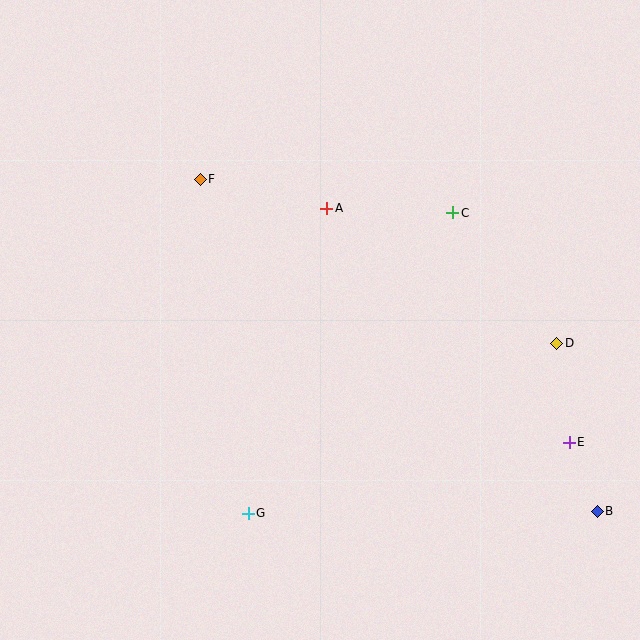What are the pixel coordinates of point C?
Point C is at (453, 213).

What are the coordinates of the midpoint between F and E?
The midpoint between F and E is at (385, 311).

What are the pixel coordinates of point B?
Point B is at (597, 511).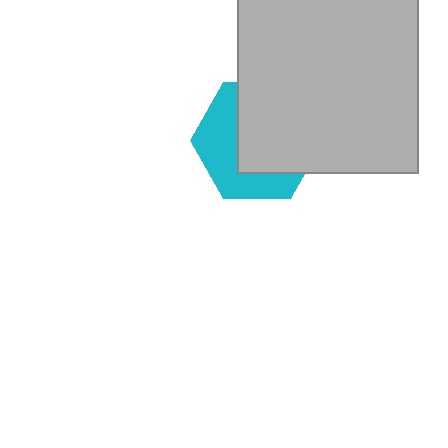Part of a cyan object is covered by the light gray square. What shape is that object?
It is a hexagon.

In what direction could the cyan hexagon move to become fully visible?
The cyan hexagon could move toward the lower-left. That would shift it out from behind the light gray square entirely.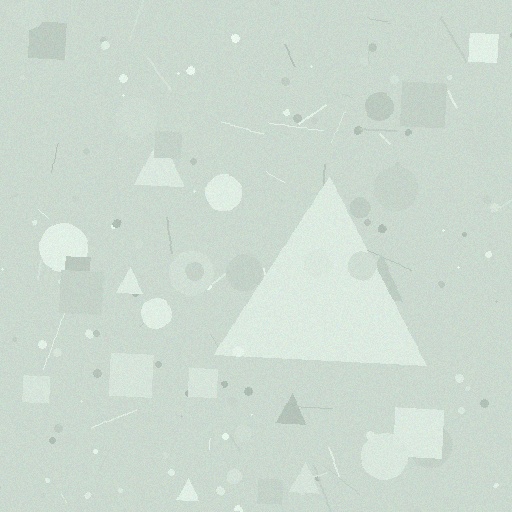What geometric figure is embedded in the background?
A triangle is embedded in the background.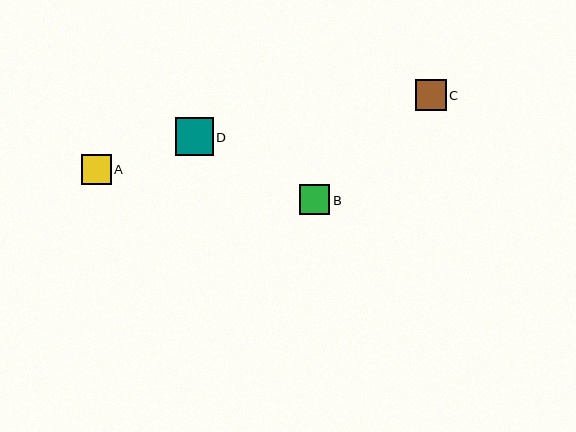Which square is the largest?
Square D is the largest with a size of approximately 38 pixels.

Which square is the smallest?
Square A is the smallest with a size of approximately 30 pixels.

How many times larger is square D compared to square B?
Square D is approximately 1.3 times the size of square B.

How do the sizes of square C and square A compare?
Square C and square A are approximately the same size.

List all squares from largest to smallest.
From largest to smallest: D, C, B, A.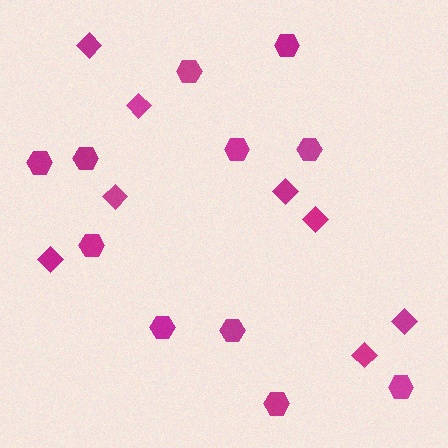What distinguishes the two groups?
There are 2 groups: one group of hexagons (11) and one group of diamonds (8).